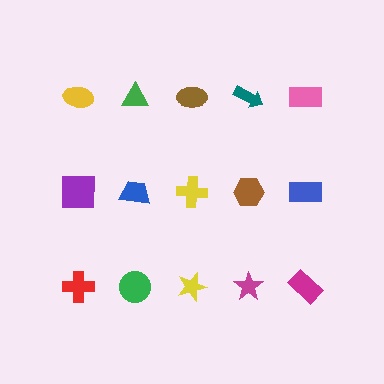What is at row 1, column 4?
A teal arrow.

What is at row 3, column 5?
A magenta rectangle.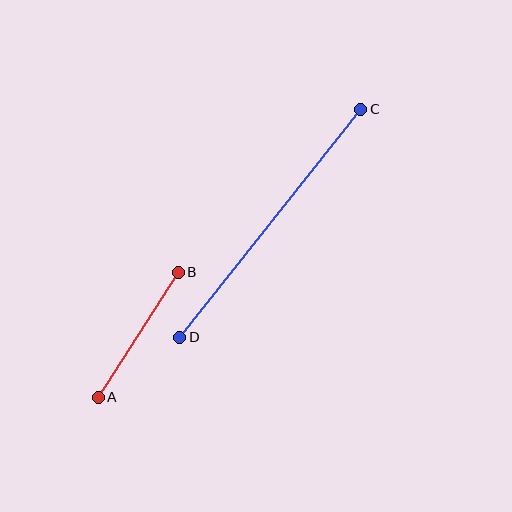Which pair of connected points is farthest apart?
Points C and D are farthest apart.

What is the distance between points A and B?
The distance is approximately 148 pixels.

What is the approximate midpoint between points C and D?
The midpoint is at approximately (270, 223) pixels.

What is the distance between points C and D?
The distance is approximately 291 pixels.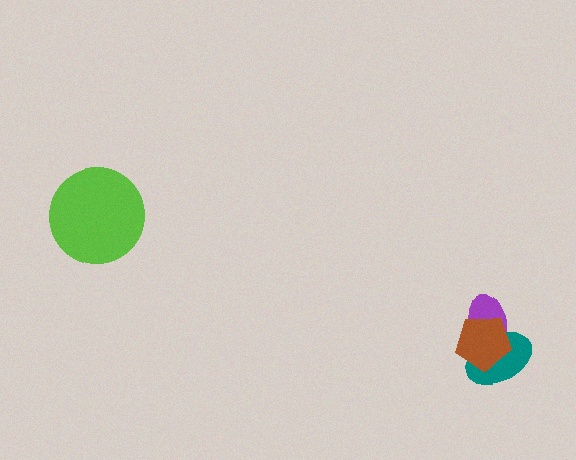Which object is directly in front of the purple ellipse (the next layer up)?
The teal ellipse is directly in front of the purple ellipse.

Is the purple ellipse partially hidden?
Yes, it is partially covered by another shape.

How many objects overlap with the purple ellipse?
2 objects overlap with the purple ellipse.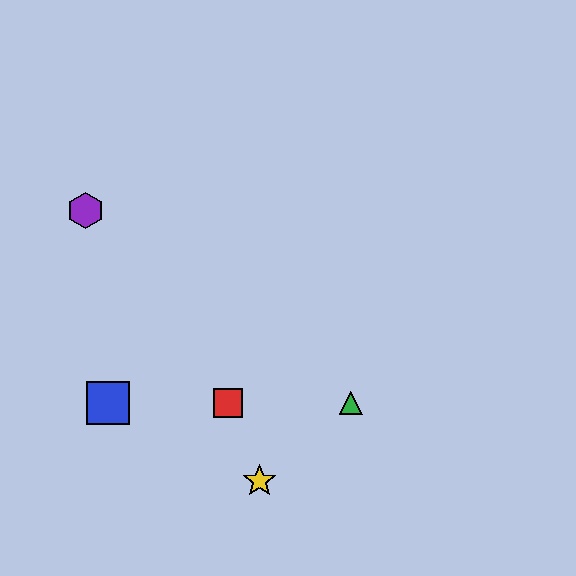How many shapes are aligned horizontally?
3 shapes (the red square, the blue square, the green triangle) are aligned horizontally.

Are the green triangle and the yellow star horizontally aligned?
No, the green triangle is at y≈403 and the yellow star is at y≈481.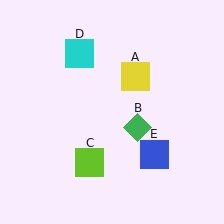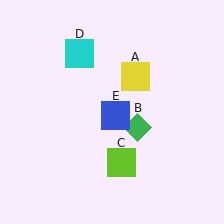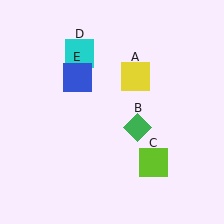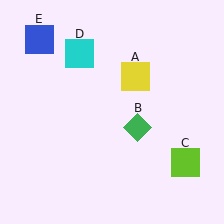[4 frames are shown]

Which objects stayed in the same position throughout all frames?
Yellow square (object A) and green diamond (object B) and cyan square (object D) remained stationary.